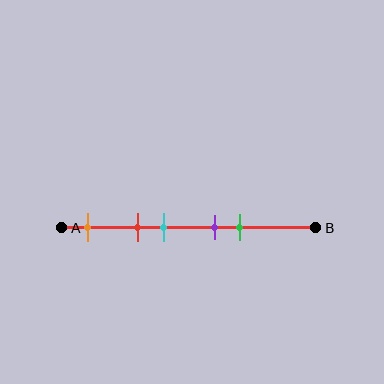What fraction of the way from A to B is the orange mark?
The orange mark is approximately 10% (0.1) of the way from A to B.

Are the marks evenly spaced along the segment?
No, the marks are not evenly spaced.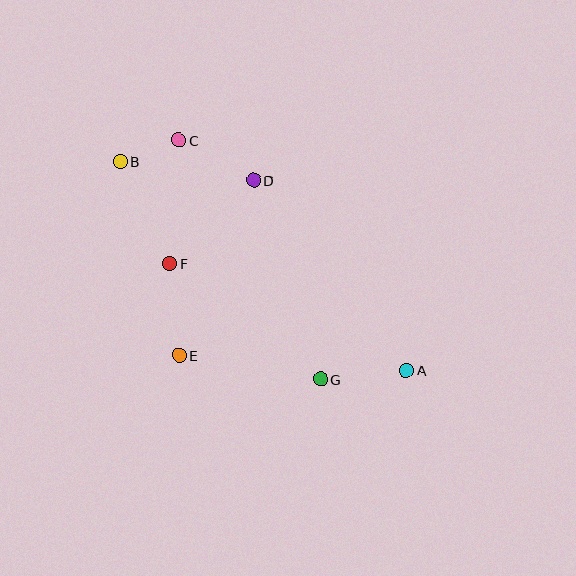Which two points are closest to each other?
Points B and C are closest to each other.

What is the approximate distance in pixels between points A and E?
The distance between A and E is approximately 228 pixels.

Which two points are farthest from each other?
Points A and B are farthest from each other.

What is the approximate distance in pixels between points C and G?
The distance between C and G is approximately 278 pixels.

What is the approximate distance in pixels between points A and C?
The distance between A and C is approximately 323 pixels.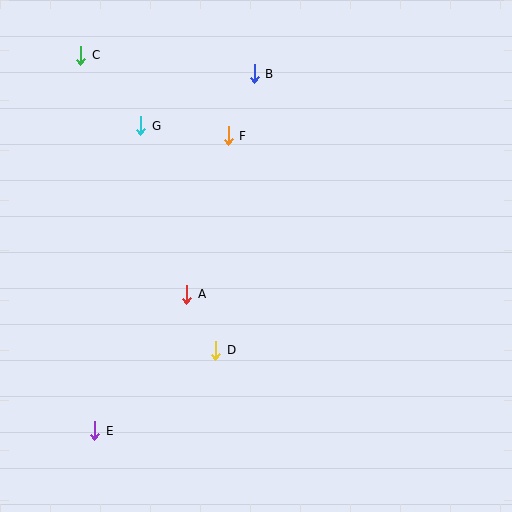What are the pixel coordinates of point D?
Point D is at (216, 350).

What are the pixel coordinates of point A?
Point A is at (187, 294).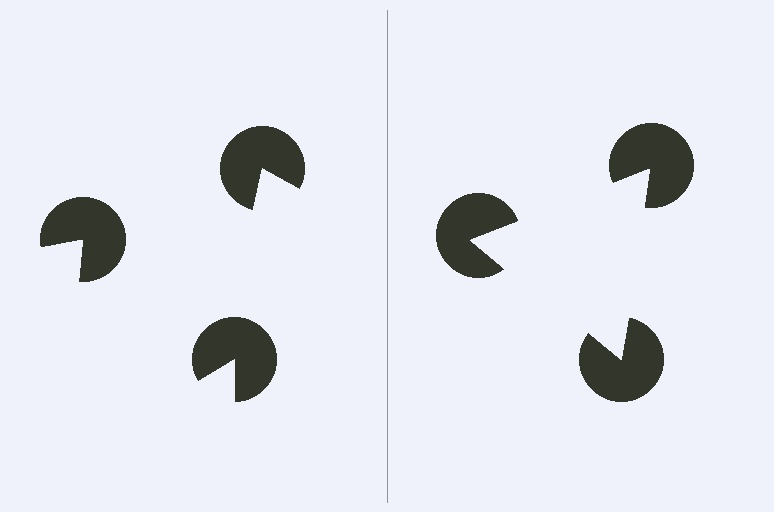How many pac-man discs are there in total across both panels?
6 — 3 on each side.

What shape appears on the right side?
An illusory triangle.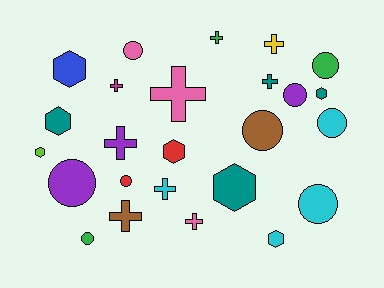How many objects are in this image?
There are 25 objects.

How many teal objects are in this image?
There are 4 teal objects.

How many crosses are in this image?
There are 9 crosses.